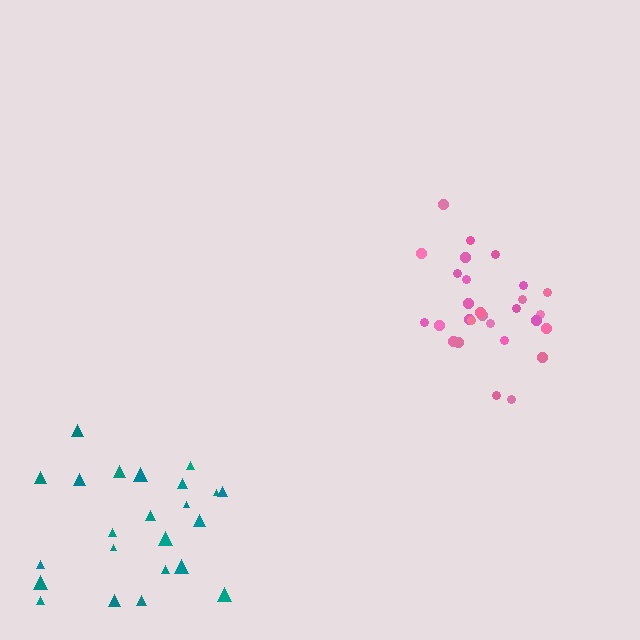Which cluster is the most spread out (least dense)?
Teal.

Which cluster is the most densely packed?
Pink.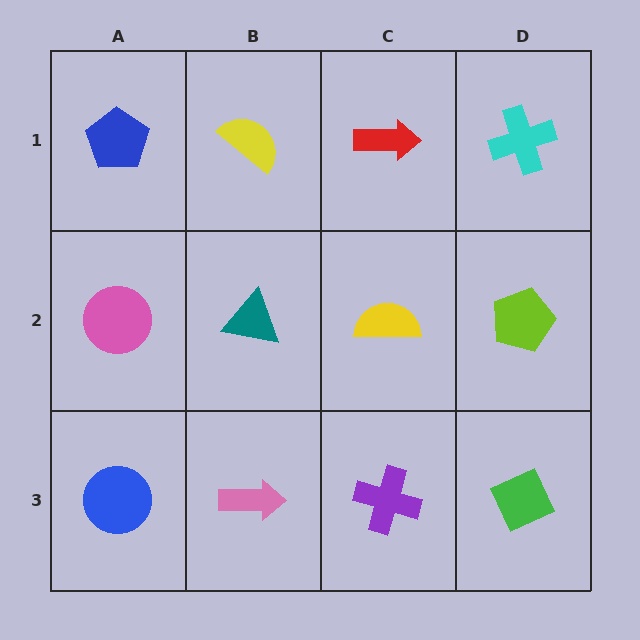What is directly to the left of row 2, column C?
A teal triangle.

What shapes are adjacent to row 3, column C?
A yellow semicircle (row 2, column C), a pink arrow (row 3, column B), a green diamond (row 3, column D).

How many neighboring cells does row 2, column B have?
4.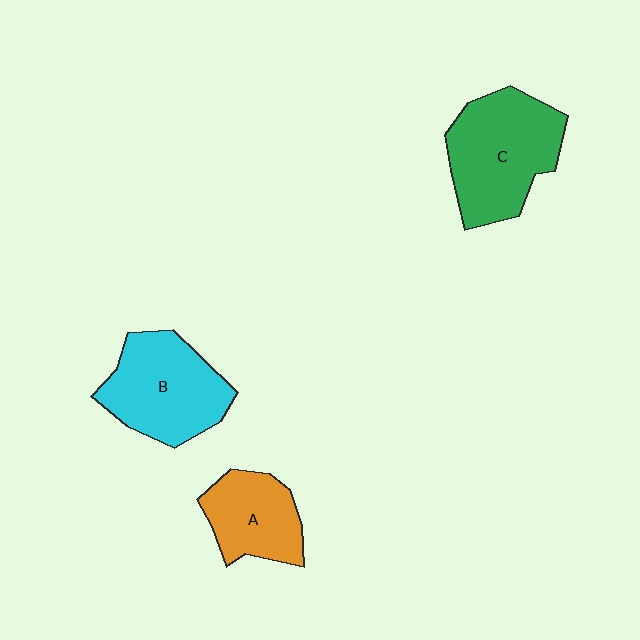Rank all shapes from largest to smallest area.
From largest to smallest: C (green), B (cyan), A (orange).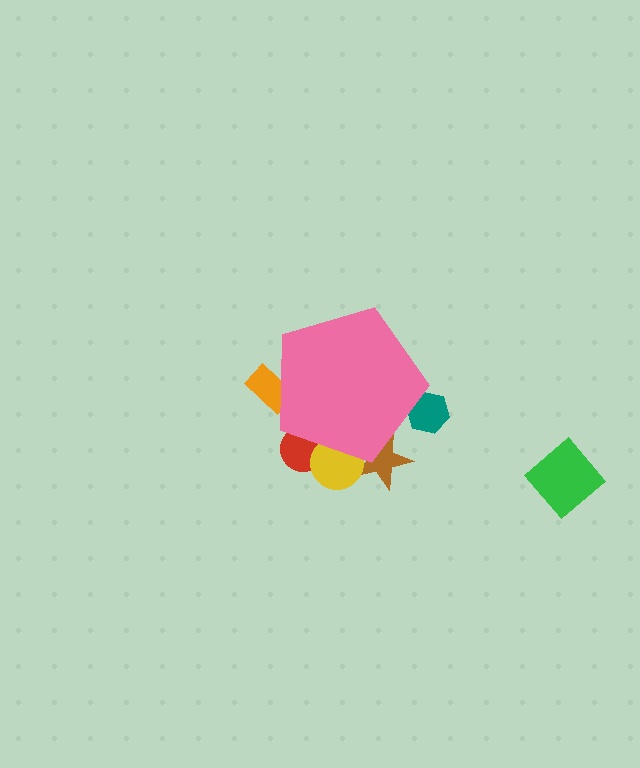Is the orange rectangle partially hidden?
Yes, the orange rectangle is partially hidden behind the pink pentagon.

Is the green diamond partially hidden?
No, the green diamond is fully visible.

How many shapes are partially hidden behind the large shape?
5 shapes are partially hidden.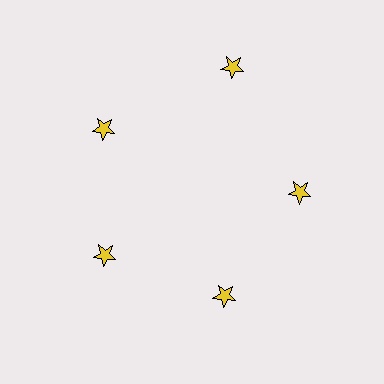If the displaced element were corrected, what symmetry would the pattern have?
It would have 5-fold rotational symmetry — the pattern would map onto itself every 72 degrees.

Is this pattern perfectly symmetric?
No. The 5 yellow stars are arranged in a ring, but one element near the 1 o'clock position is pushed outward from the center, breaking the 5-fold rotational symmetry.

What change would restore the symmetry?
The symmetry would be restored by moving it inward, back onto the ring so that all 5 stars sit at equal angles and equal distance from the center.